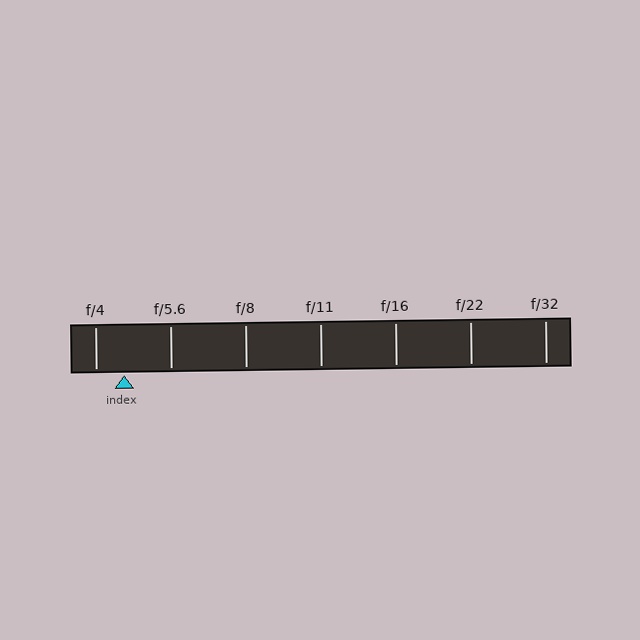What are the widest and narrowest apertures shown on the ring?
The widest aperture shown is f/4 and the narrowest is f/32.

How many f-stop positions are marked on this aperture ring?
There are 7 f-stop positions marked.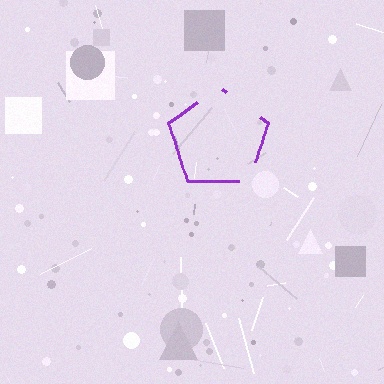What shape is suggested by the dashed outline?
The dashed outline suggests a pentagon.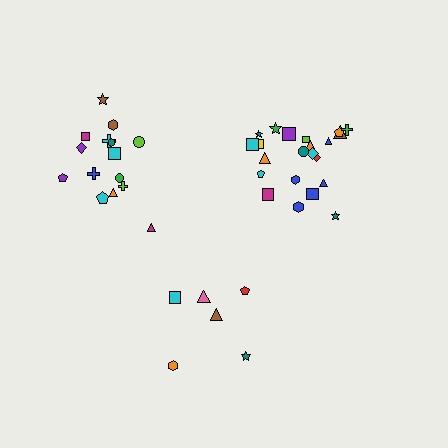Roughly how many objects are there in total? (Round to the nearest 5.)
Roughly 45 objects in total.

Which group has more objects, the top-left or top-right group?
The top-right group.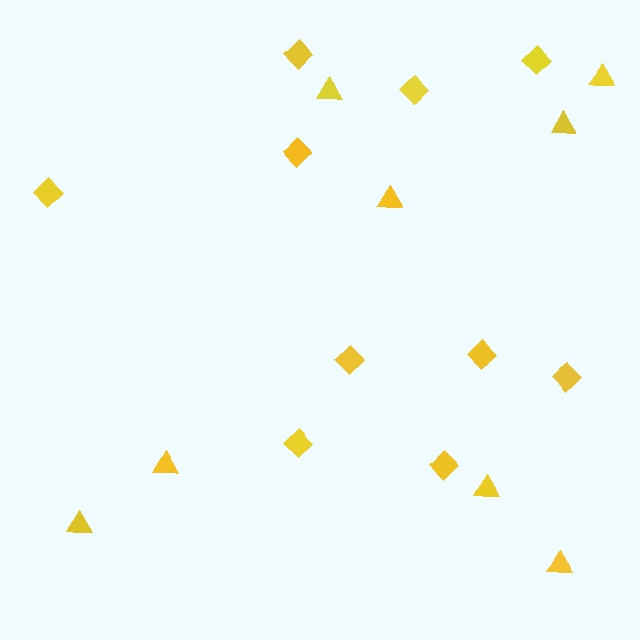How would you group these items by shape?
There are 2 groups: one group of triangles (8) and one group of diamonds (10).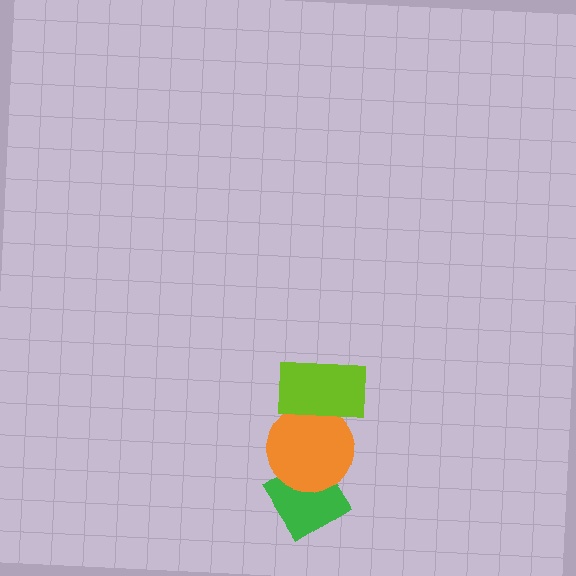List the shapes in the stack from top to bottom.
From top to bottom: the lime rectangle, the orange circle, the green diamond.